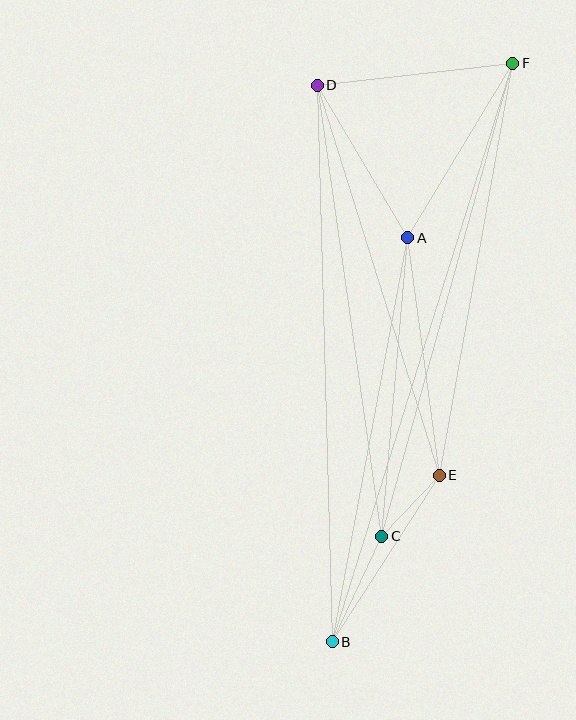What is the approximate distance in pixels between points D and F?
The distance between D and F is approximately 197 pixels.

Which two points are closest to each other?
Points C and E are closest to each other.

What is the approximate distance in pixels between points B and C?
The distance between B and C is approximately 117 pixels.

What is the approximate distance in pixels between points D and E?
The distance between D and E is approximately 408 pixels.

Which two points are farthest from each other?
Points B and F are farthest from each other.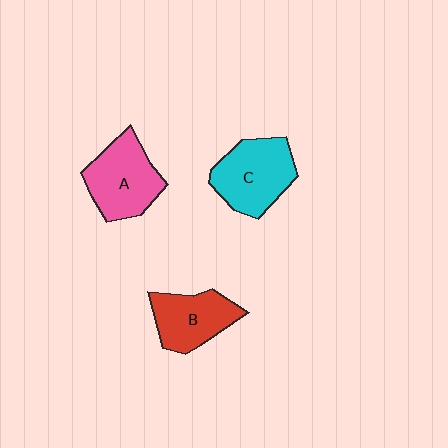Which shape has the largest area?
Shape C (cyan).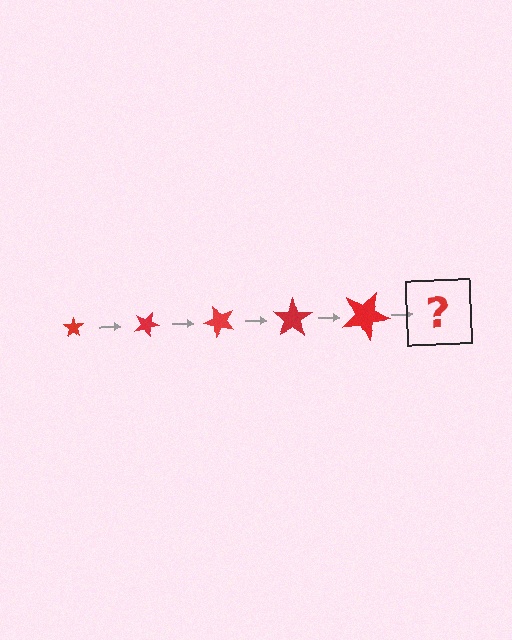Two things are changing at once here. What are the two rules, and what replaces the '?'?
The two rules are that the star grows larger each step and it rotates 25 degrees each step. The '?' should be a star, larger than the previous one and rotated 125 degrees from the start.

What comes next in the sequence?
The next element should be a star, larger than the previous one and rotated 125 degrees from the start.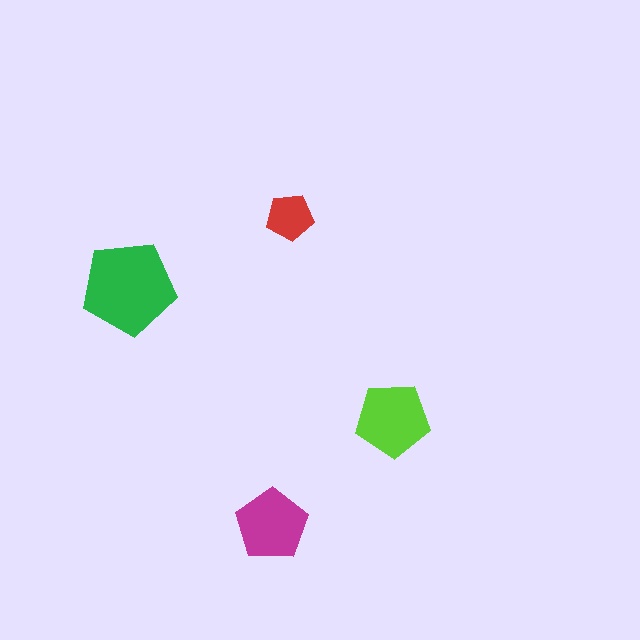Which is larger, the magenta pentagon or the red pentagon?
The magenta one.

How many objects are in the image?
There are 4 objects in the image.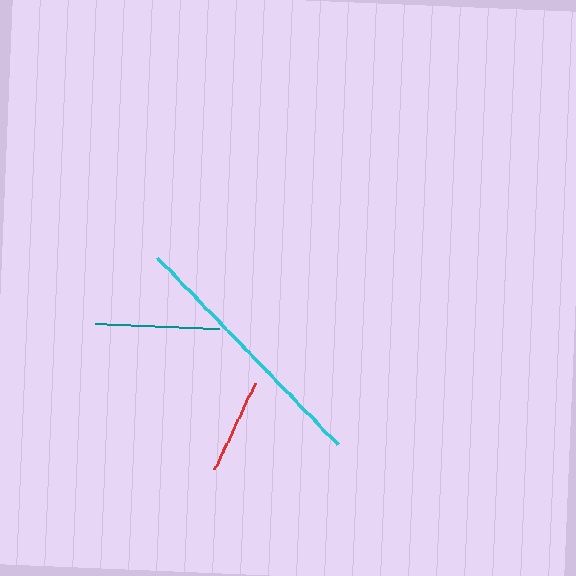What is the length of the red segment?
The red segment is approximately 96 pixels long.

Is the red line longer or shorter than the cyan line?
The cyan line is longer than the red line.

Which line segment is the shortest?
The red line is the shortest at approximately 96 pixels.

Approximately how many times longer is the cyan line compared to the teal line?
The cyan line is approximately 2.1 times the length of the teal line.